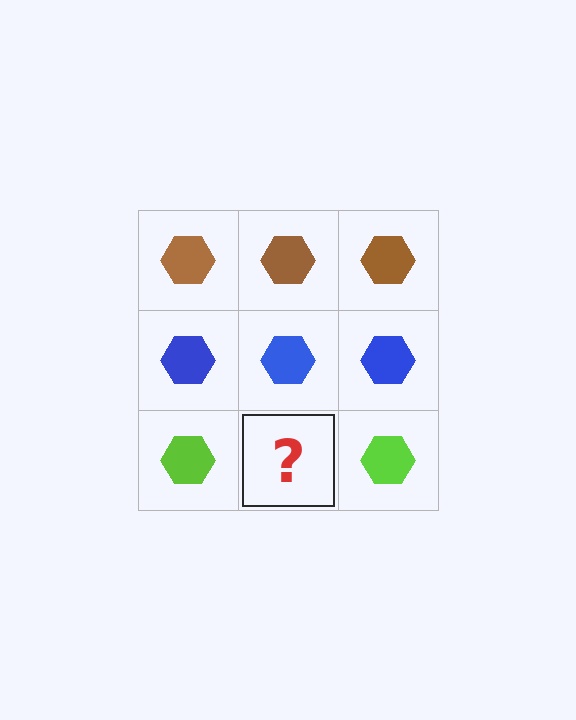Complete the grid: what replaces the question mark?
The question mark should be replaced with a lime hexagon.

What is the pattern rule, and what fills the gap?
The rule is that each row has a consistent color. The gap should be filled with a lime hexagon.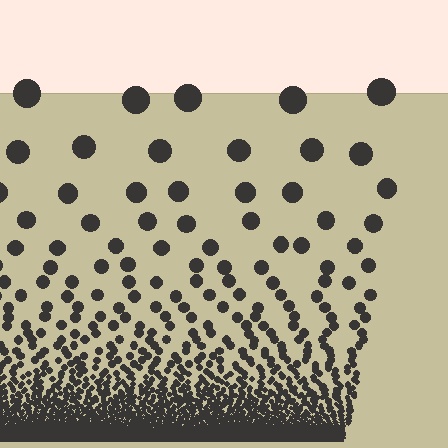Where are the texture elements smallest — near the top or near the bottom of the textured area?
Near the bottom.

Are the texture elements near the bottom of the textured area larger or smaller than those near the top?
Smaller. The gradient is inverted — elements near the bottom are smaller and denser.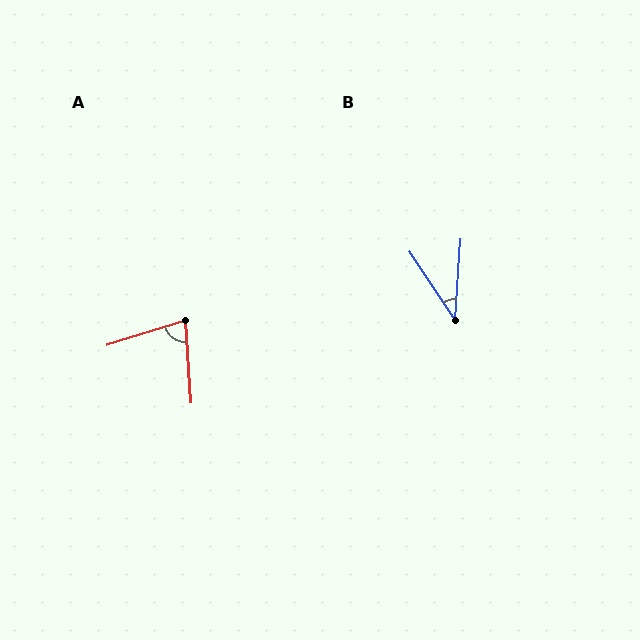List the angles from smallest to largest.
B (38°), A (77°).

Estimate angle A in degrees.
Approximately 77 degrees.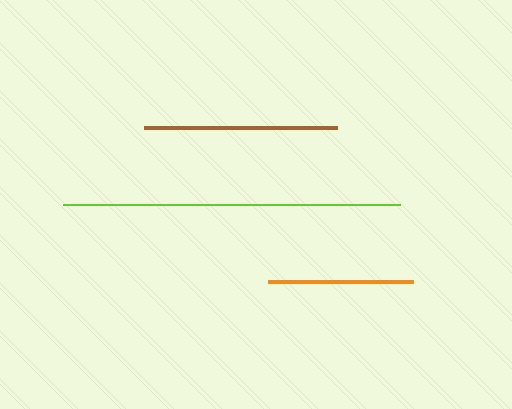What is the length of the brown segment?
The brown segment is approximately 192 pixels long.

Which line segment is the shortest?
The orange line is the shortest at approximately 145 pixels.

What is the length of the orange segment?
The orange segment is approximately 145 pixels long.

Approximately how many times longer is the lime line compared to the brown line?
The lime line is approximately 1.8 times the length of the brown line.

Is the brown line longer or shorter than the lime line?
The lime line is longer than the brown line.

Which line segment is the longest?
The lime line is the longest at approximately 337 pixels.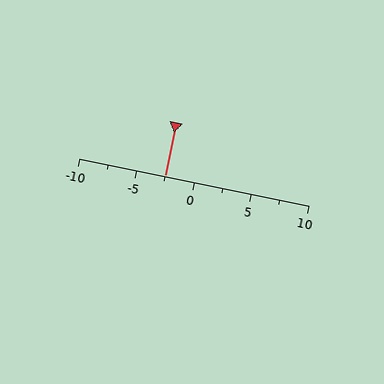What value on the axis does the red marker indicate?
The marker indicates approximately -2.5.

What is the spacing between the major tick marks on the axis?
The major ticks are spaced 5 apart.